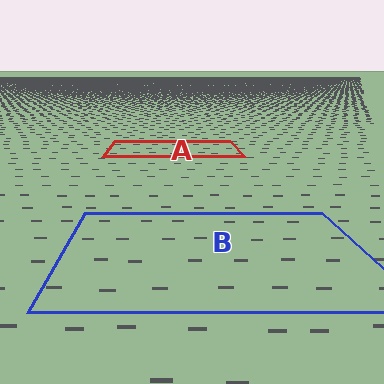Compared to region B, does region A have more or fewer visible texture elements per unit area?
Region A has more texture elements per unit area — they are packed more densely because it is farther away.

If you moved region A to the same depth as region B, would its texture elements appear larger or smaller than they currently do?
They would appear larger. At a closer depth, the same texture elements are projected at a bigger on-screen size.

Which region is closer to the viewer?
Region B is closer. The texture elements there are larger and more spread out.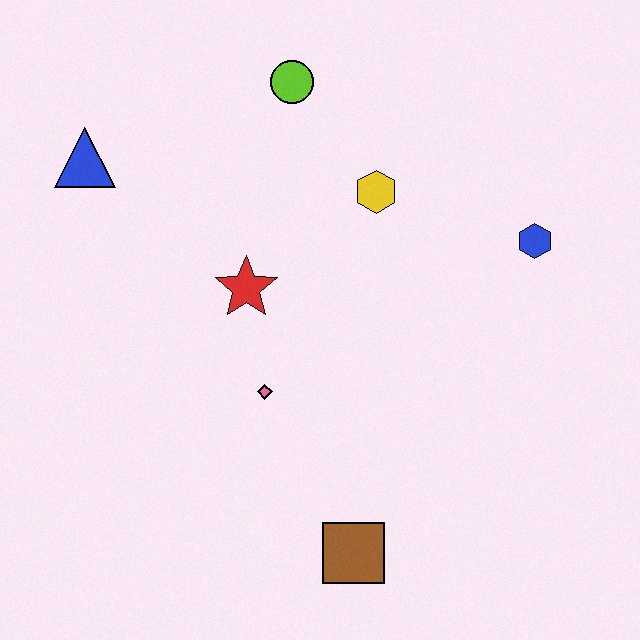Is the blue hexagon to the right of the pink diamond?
Yes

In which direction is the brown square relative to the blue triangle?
The brown square is below the blue triangle.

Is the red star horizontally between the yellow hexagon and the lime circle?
No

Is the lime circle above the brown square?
Yes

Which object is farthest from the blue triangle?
The brown square is farthest from the blue triangle.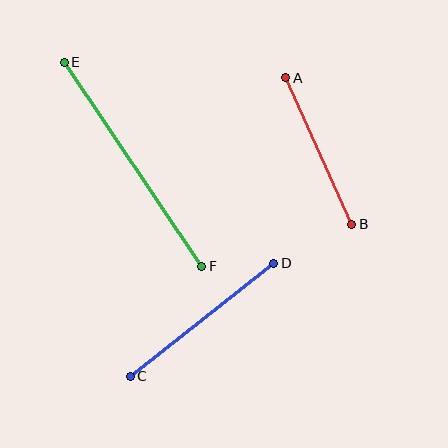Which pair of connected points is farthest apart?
Points E and F are farthest apart.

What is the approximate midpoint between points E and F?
The midpoint is at approximately (133, 164) pixels.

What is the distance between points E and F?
The distance is approximately 246 pixels.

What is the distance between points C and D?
The distance is approximately 183 pixels.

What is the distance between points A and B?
The distance is approximately 161 pixels.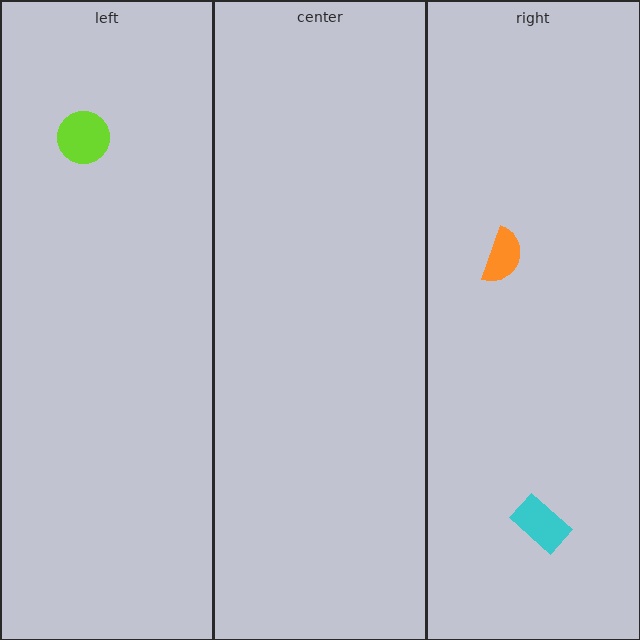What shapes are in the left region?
The lime circle.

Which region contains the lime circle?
The left region.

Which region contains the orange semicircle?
The right region.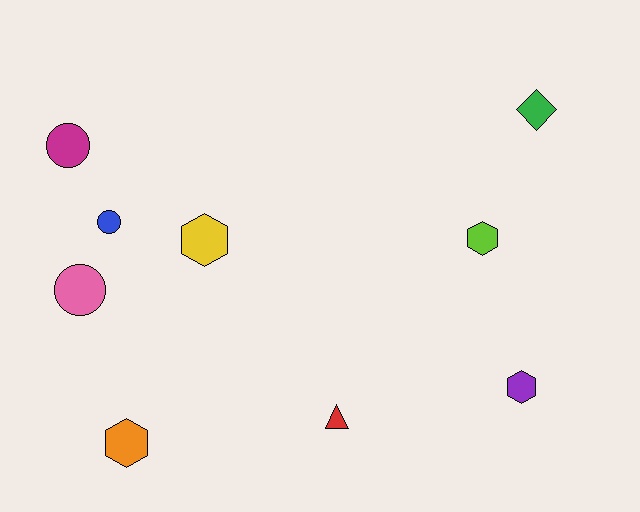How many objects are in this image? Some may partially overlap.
There are 9 objects.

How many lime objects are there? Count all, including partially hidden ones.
There is 1 lime object.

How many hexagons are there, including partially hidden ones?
There are 4 hexagons.